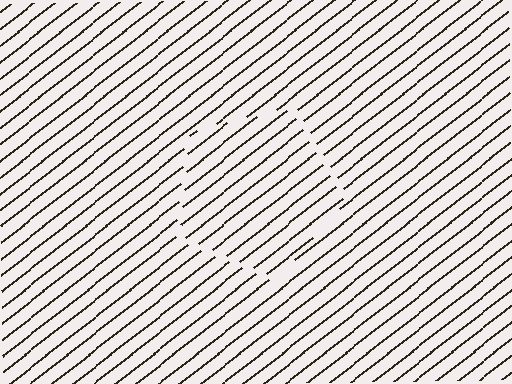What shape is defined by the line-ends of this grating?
An illusory pentagon. The interior of the shape contains the same grating, shifted by half a period — the contour is defined by the phase discontinuity where line-ends from the inner and outer gratings abut.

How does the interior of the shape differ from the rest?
The interior of the shape contains the same grating, shifted by half a period — the contour is defined by the phase discontinuity where line-ends from the inner and outer gratings abut.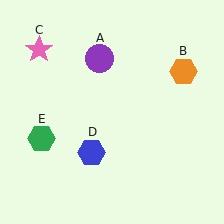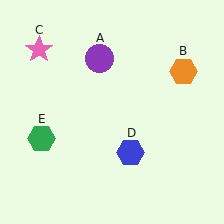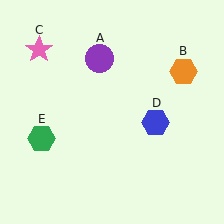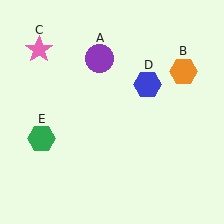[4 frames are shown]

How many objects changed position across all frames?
1 object changed position: blue hexagon (object D).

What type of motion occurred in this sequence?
The blue hexagon (object D) rotated counterclockwise around the center of the scene.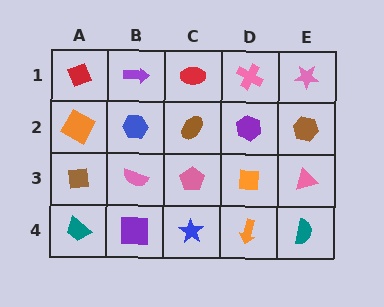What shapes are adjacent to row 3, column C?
A brown ellipse (row 2, column C), a blue star (row 4, column C), a pink semicircle (row 3, column B), an orange square (row 3, column D).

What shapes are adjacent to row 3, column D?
A purple hexagon (row 2, column D), an orange arrow (row 4, column D), a pink pentagon (row 3, column C), a pink triangle (row 3, column E).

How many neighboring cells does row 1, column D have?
3.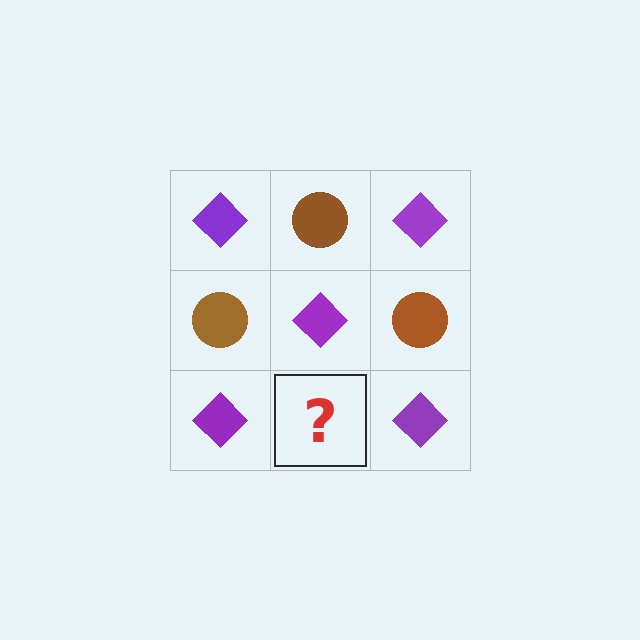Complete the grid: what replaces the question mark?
The question mark should be replaced with a brown circle.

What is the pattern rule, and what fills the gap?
The rule is that it alternates purple diamond and brown circle in a checkerboard pattern. The gap should be filled with a brown circle.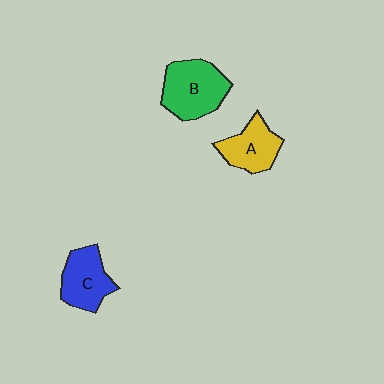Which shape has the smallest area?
Shape A (yellow).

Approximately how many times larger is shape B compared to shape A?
Approximately 1.4 times.